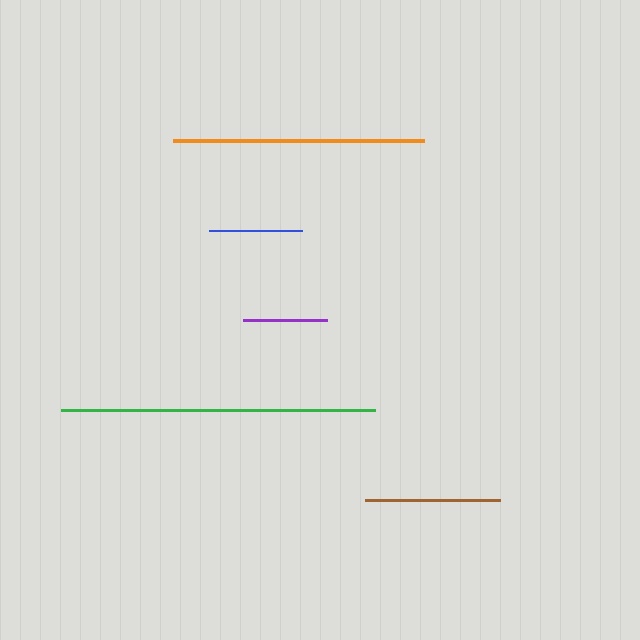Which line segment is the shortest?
The purple line is the shortest at approximately 84 pixels.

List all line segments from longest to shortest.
From longest to shortest: green, orange, brown, blue, purple.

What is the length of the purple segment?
The purple segment is approximately 84 pixels long.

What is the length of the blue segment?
The blue segment is approximately 92 pixels long.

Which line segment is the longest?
The green line is the longest at approximately 314 pixels.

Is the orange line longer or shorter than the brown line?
The orange line is longer than the brown line.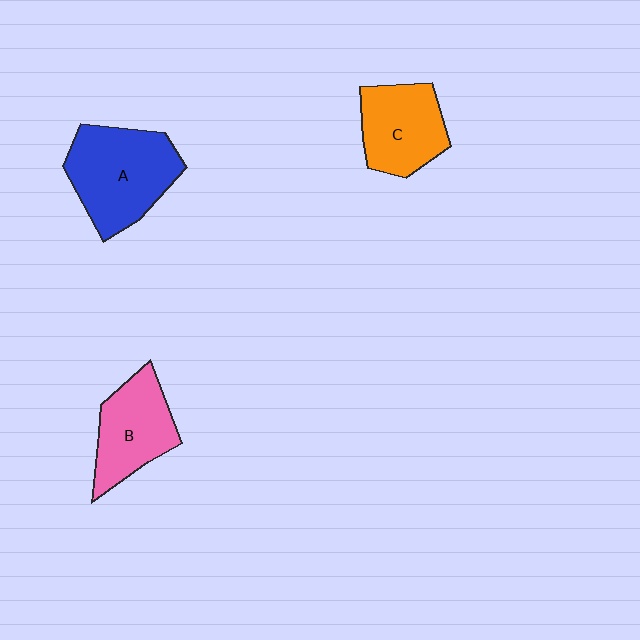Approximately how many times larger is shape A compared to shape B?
Approximately 1.4 times.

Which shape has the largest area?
Shape A (blue).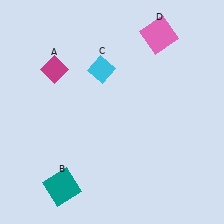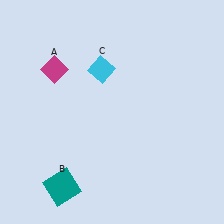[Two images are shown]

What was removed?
The pink square (D) was removed in Image 2.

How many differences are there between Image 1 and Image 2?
There is 1 difference between the two images.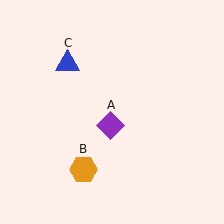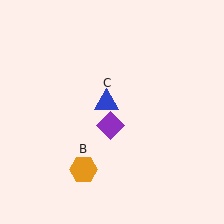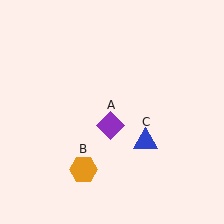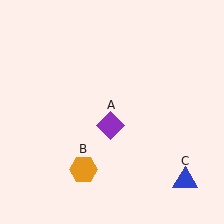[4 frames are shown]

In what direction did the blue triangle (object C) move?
The blue triangle (object C) moved down and to the right.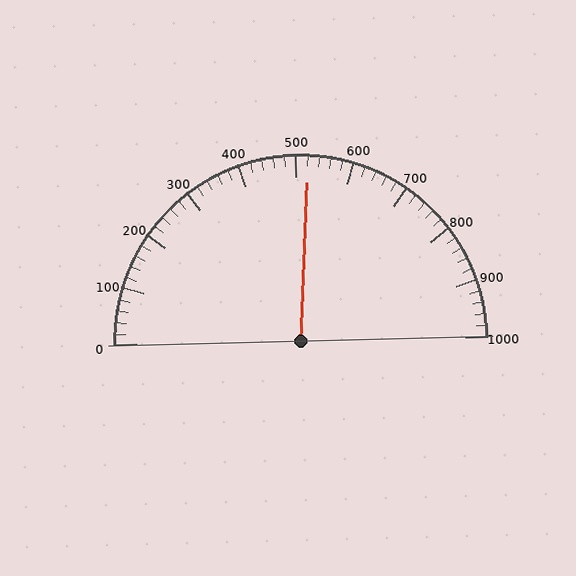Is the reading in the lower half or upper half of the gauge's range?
The reading is in the upper half of the range (0 to 1000).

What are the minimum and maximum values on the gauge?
The gauge ranges from 0 to 1000.